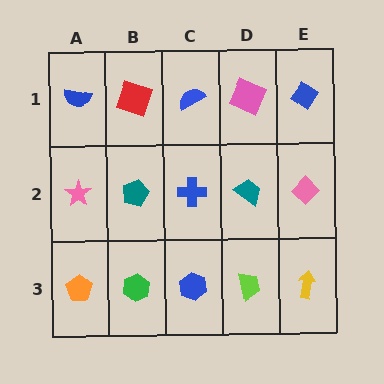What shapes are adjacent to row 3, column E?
A pink diamond (row 2, column E), a lime trapezoid (row 3, column D).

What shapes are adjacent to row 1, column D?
A teal trapezoid (row 2, column D), a blue semicircle (row 1, column C), a blue diamond (row 1, column E).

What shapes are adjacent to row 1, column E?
A pink diamond (row 2, column E), a pink square (row 1, column D).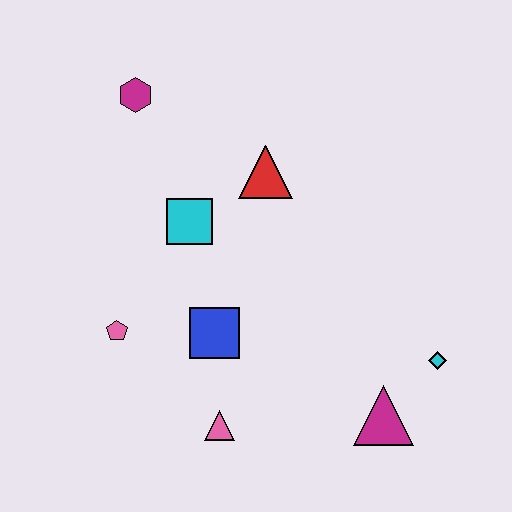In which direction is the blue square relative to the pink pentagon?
The blue square is to the right of the pink pentagon.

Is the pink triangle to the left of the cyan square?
No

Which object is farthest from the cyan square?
The cyan diamond is farthest from the cyan square.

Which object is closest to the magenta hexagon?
The cyan square is closest to the magenta hexagon.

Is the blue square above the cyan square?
No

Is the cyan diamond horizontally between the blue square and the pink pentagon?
No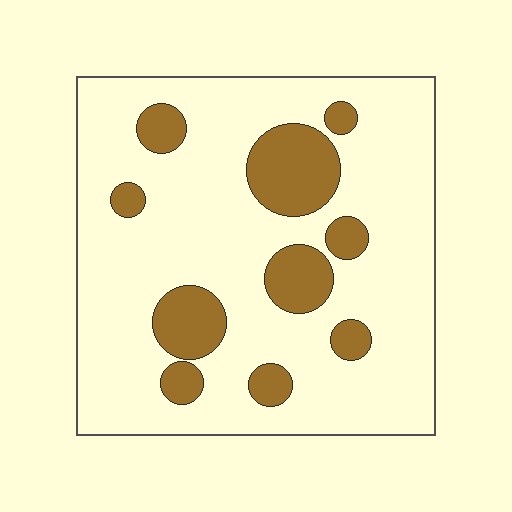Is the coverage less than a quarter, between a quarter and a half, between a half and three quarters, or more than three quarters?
Less than a quarter.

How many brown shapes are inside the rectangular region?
10.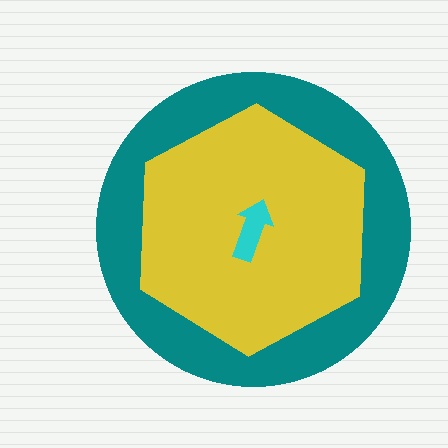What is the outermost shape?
The teal circle.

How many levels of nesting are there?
3.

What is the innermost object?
The cyan arrow.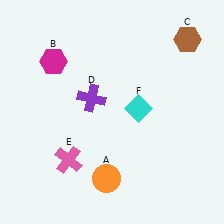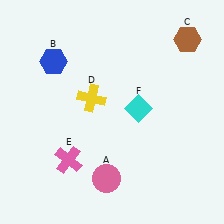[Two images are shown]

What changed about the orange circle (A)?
In Image 1, A is orange. In Image 2, it changed to pink.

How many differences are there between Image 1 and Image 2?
There are 3 differences between the two images.